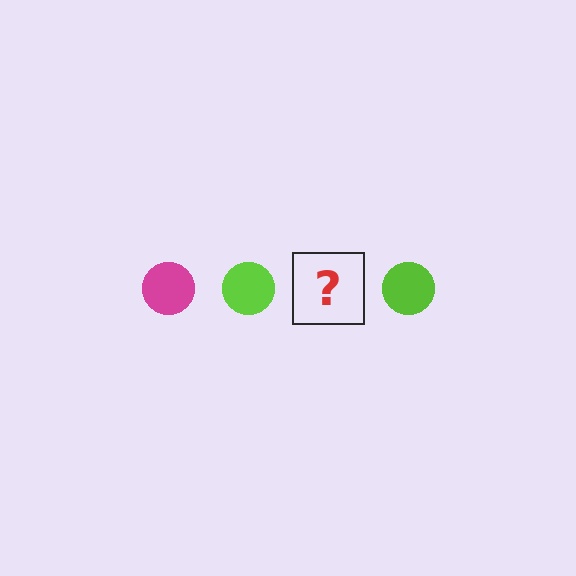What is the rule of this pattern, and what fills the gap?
The rule is that the pattern cycles through magenta, lime circles. The gap should be filled with a magenta circle.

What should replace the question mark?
The question mark should be replaced with a magenta circle.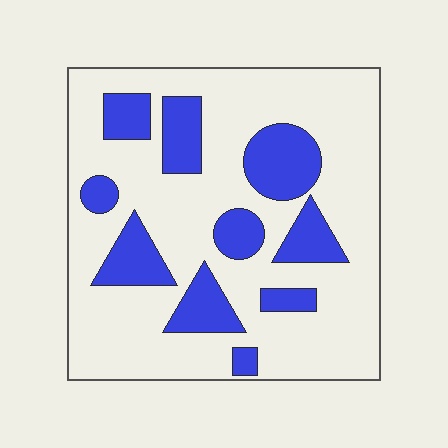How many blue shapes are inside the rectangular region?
10.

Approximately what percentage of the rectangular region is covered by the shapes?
Approximately 25%.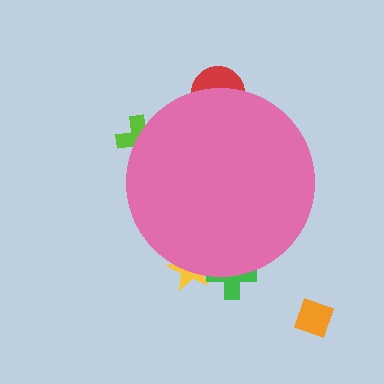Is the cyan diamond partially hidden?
Yes, the cyan diamond is partially hidden behind the pink circle.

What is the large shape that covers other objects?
A pink circle.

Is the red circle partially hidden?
Yes, the red circle is partially hidden behind the pink circle.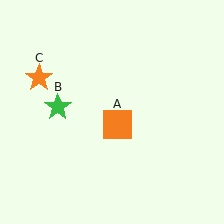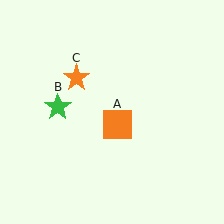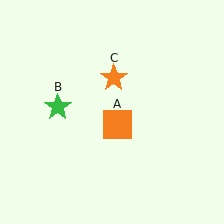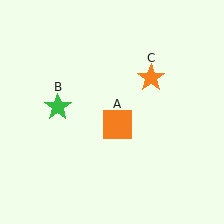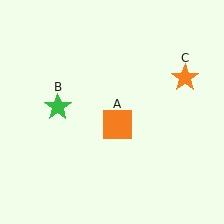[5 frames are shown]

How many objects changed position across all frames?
1 object changed position: orange star (object C).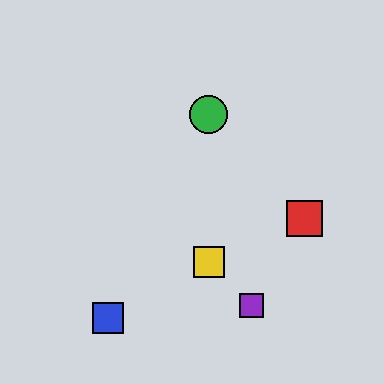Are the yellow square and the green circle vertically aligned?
Yes, both are at x≈209.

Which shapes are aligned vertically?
The green circle, the yellow square are aligned vertically.